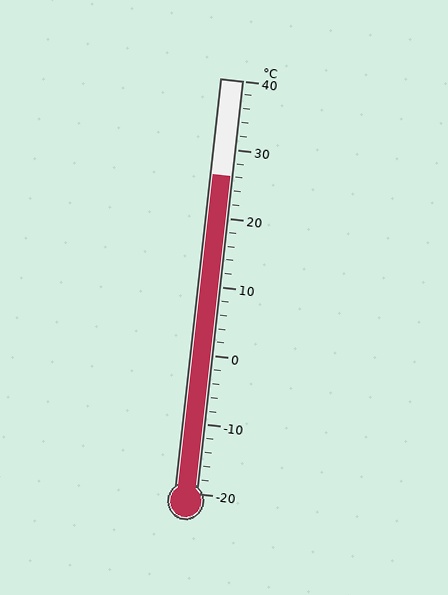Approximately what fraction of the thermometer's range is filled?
The thermometer is filled to approximately 75% of its range.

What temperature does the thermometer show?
The thermometer shows approximately 26°C.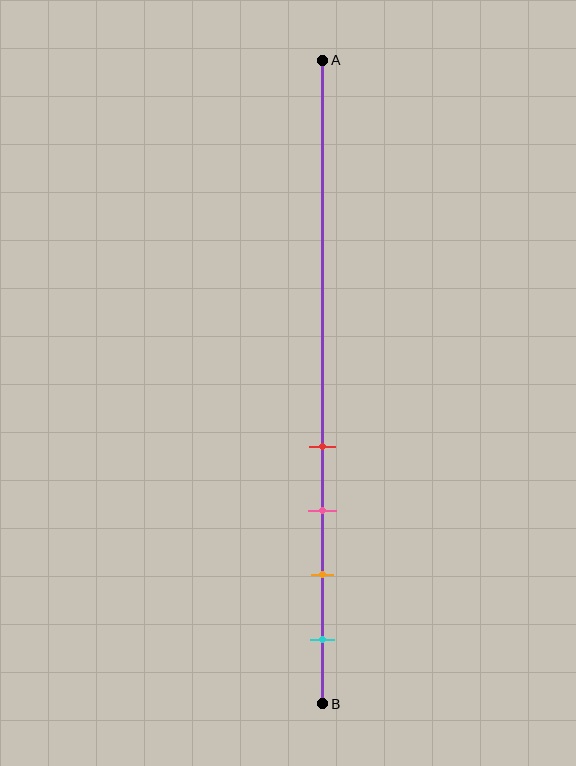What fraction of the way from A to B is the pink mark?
The pink mark is approximately 70% (0.7) of the way from A to B.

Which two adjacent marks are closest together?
The red and pink marks are the closest adjacent pair.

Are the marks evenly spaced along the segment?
Yes, the marks are approximately evenly spaced.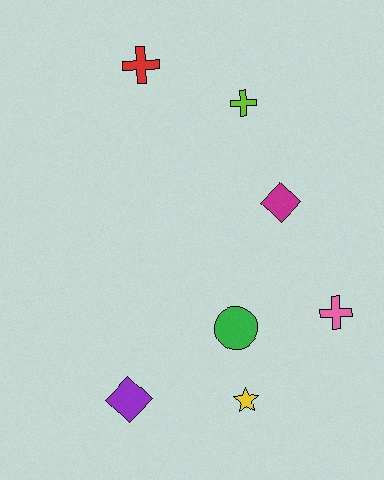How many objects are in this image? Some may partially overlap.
There are 7 objects.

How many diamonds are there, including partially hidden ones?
There are 2 diamonds.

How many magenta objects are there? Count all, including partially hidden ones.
There is 1 magenta object.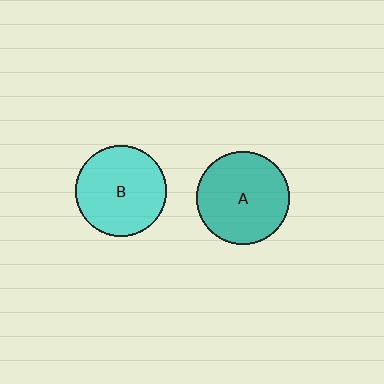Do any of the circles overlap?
No, none of the circles overlap.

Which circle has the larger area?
Circle A (teal).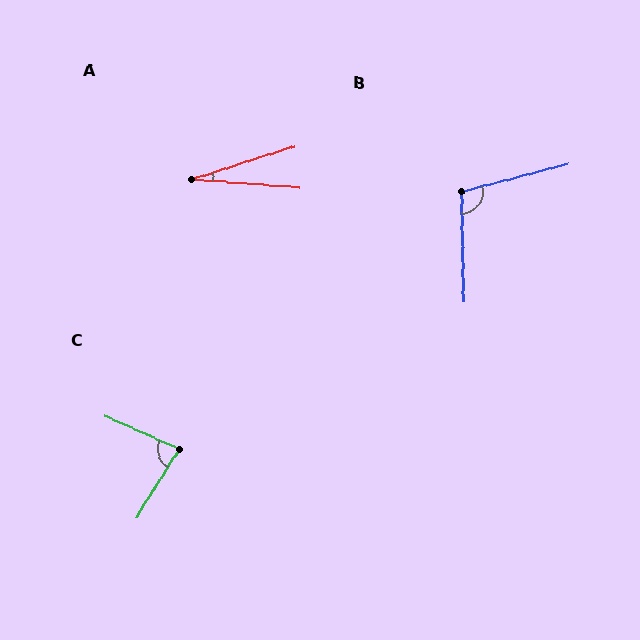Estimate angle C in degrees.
Approximately 82 degrees.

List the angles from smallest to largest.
A (22°), C (82°), B (103°).